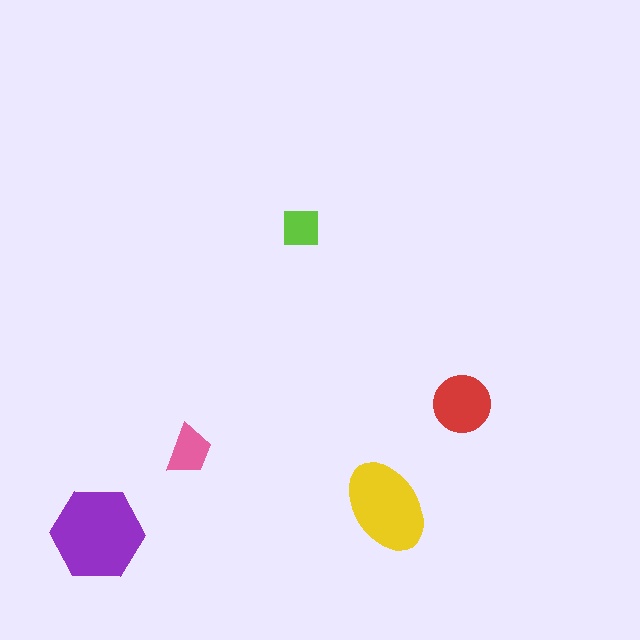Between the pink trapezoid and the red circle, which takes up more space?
The red circle.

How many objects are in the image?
There are 5 objects in the image.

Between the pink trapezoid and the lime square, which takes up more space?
The pink trapezoid.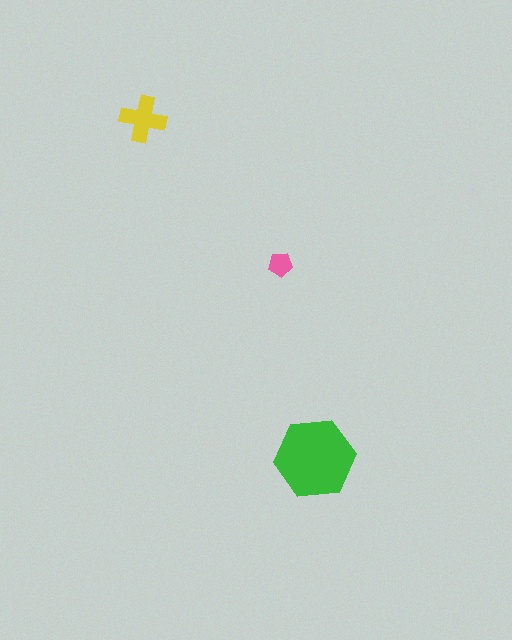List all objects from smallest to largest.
The pink pentagon, the yellow cross, the green hexagon.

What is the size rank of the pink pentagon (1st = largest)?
3rd.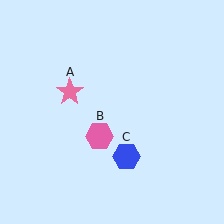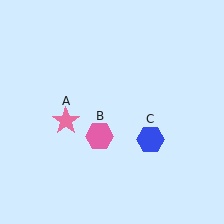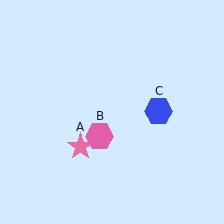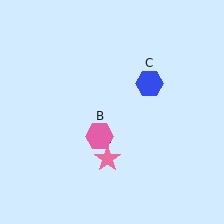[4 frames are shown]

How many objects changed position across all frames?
2 objects changed position: pink star (object A), blue hexagon (object C).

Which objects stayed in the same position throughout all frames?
Pink hexagon (object B) remained stationary.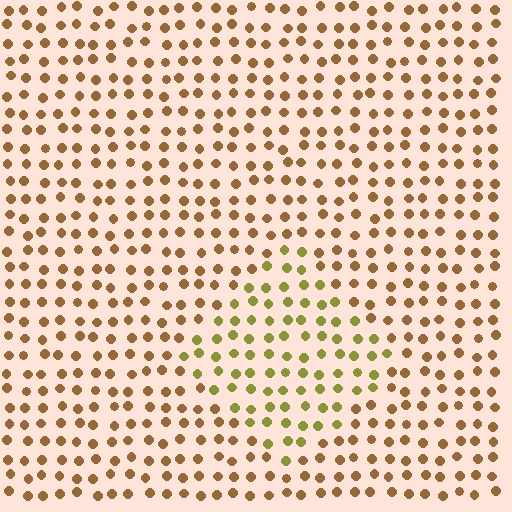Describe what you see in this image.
The image is filled with small brown elements in a uniform arrangement. A diamond-shaped region is visible where the elements are tinted to a slightly different hue, forming a subtle color boundary.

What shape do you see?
I see a diamond.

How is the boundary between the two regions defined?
The boundary is defined purely by a slight shift in hue (about 37 degrees). Spacing, size, and orientation are identical on both sides.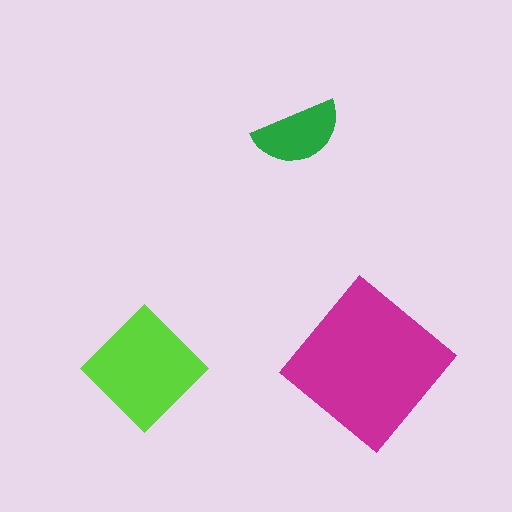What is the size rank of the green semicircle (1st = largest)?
3rd.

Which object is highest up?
The green semicircle is topmost.